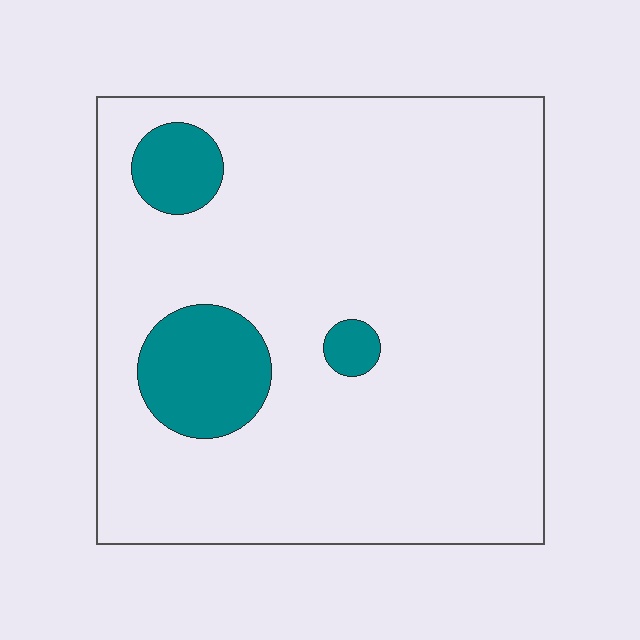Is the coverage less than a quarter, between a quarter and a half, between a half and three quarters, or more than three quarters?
Less than a quarter.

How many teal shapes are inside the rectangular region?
3.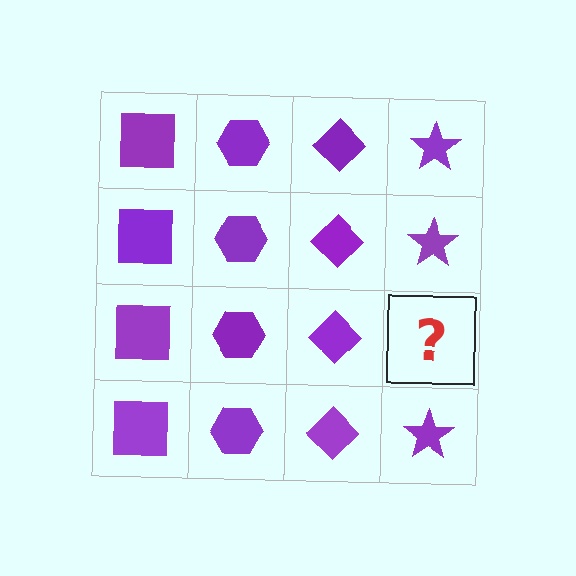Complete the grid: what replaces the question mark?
The question mark should be replaced with a purple star.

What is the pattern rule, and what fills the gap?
The rule is that each column has a consistent shape. The gap should be filled with a purple star.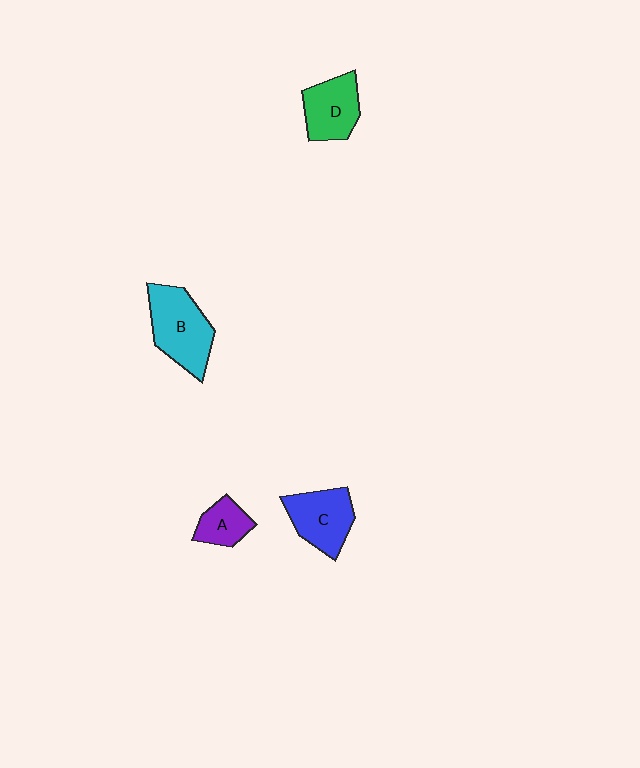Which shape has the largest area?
Shape B (cyan).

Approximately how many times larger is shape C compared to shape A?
Approximately 1.6 times.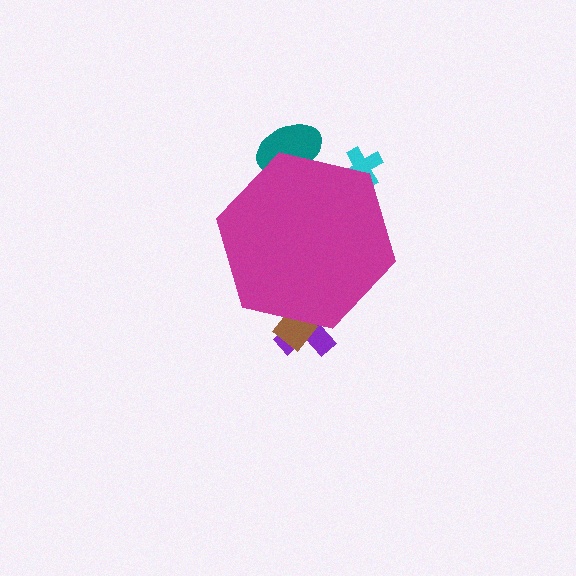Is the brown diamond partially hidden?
Yes, the brown diamond is partially hidden behind the magenta hexagon.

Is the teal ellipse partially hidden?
Yes, the teal ellipse is partially hidden behind the magenta hexagon.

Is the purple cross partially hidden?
Yes, the purple cross is partially hidden behind the magenta hexagon.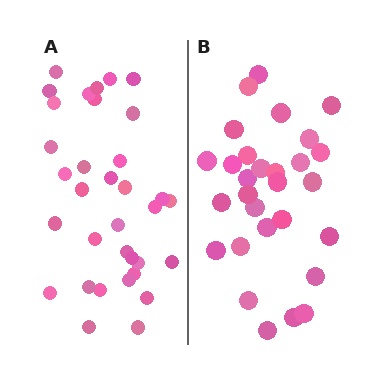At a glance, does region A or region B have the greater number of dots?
Region A (the left region) has more dots.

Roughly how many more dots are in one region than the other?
Region A has about 5 more dots than region B.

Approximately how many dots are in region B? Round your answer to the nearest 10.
About 30 dots. (The exact count is 29, which rounds to 30.)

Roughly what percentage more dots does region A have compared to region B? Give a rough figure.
About 15% more.